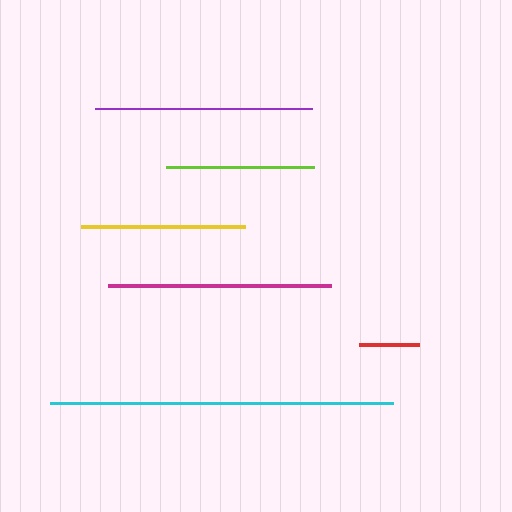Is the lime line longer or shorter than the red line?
The lime line is longer than the red line.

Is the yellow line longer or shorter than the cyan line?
The cyan line is longer than the yellow line.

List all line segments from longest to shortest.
From longest to shortest: cyan, magenta, purple, yellow, lime, red.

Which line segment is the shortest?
The red line is the shortest at approximately 60 pixels.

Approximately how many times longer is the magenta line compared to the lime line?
The magenta line is approximately 1.5 times the length of the lime line.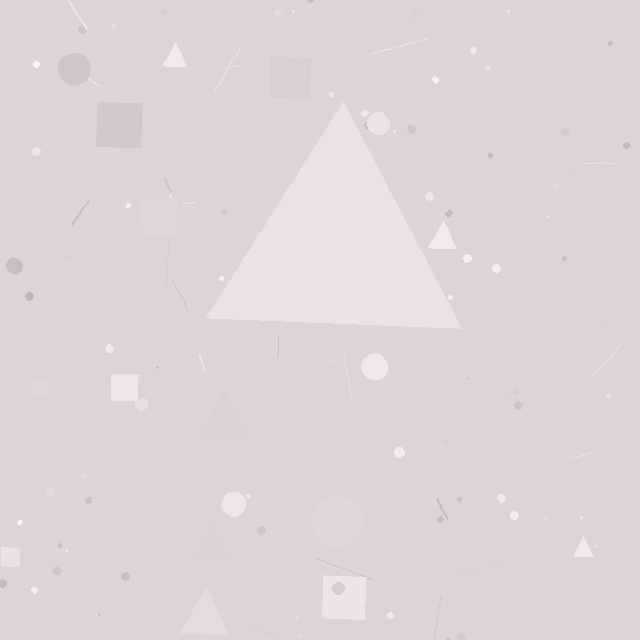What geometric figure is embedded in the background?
A triangle is embedded in the background.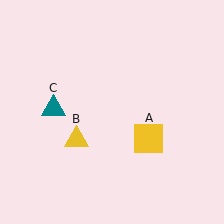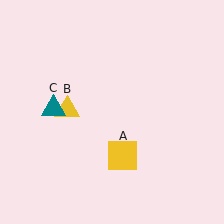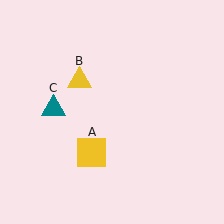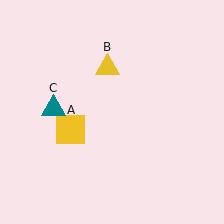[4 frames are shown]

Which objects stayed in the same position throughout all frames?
Teal triangle (object C) remained stationary.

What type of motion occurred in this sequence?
The yellow square (object A), yellow triangle (object B) rotated clockwise around the center of the scene.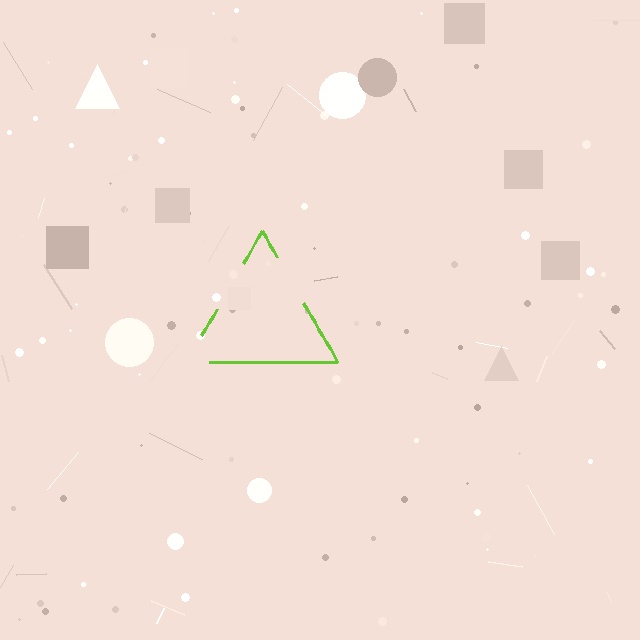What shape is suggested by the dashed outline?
The dashed outline suggests a triangle.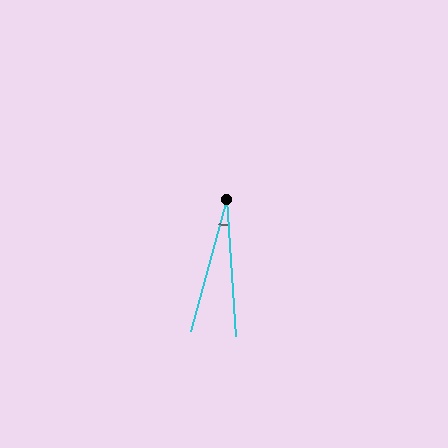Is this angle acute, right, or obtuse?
It is acute.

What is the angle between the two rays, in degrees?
Approximately 19 degrees.